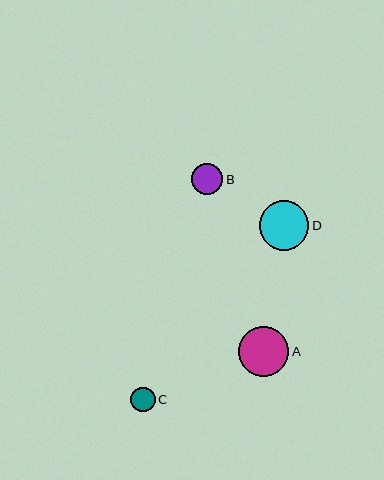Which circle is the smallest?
Circle C is the smallest with a size of approximately 24 pixels.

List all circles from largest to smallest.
From largest to smallest: A, D, B, C.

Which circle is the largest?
Circle A is the largest with a size of approximately 50 pixels.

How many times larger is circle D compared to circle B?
Circle D is approximately 1.6 times the size of circle B.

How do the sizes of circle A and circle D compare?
Circle A and circle D are approximately the same size.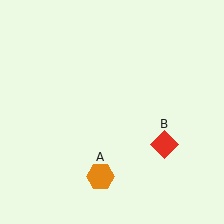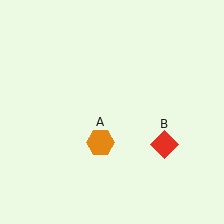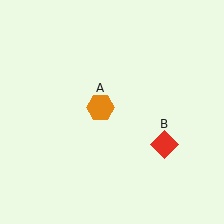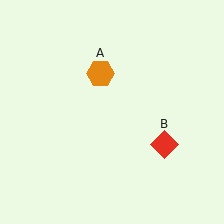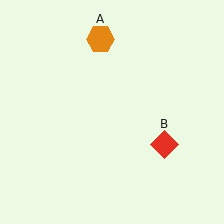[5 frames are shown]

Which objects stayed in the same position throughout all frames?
Red diamond (object B) remained stationary.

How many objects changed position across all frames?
1 object changed position: orange hexagon (object A).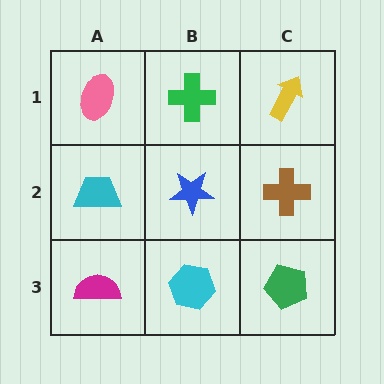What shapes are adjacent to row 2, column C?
A yellow arrow (row 1, column C), a green pentagon (row 3, column C), a blue star (row 2, column B).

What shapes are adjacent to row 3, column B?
A blue star (row 2, column B), a magenta semicircle (row 3, column A), a green pentagon (row 3, column C).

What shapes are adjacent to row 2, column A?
A pink ellipse (row 1, column A), a magenta semicircle (row 3, column A), a blue star (row 2, column B).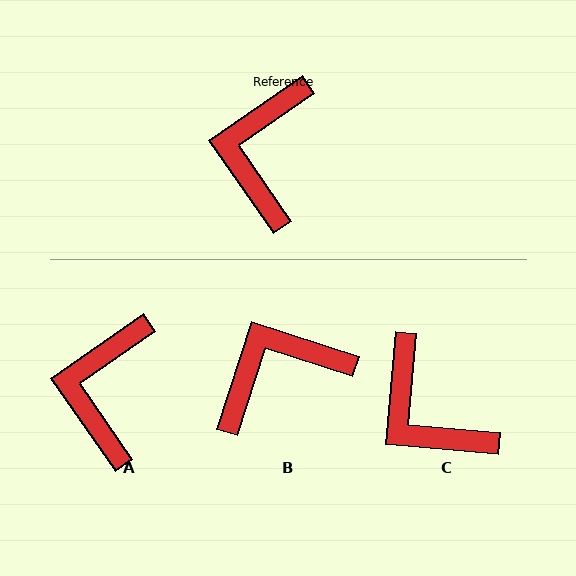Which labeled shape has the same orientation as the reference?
A.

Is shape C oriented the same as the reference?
No, it is off by about 50 degrees.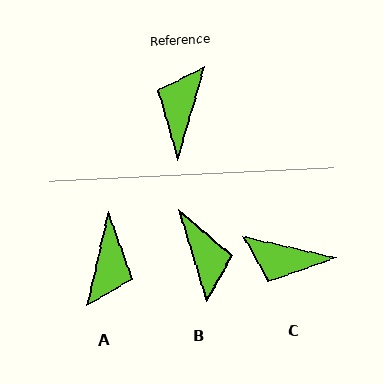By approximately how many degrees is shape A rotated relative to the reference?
Approximately 177 degrees clockwise.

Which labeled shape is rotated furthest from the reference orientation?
A, about 177 degrees away.